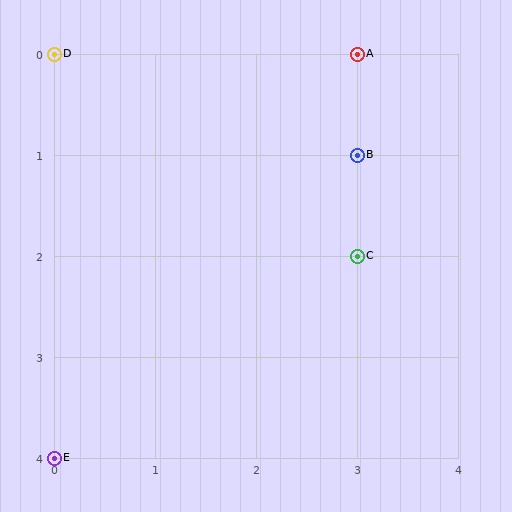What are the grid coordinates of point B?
Point B is at grid coordinates (3, 1).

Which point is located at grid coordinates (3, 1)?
Point B is at (3, 1).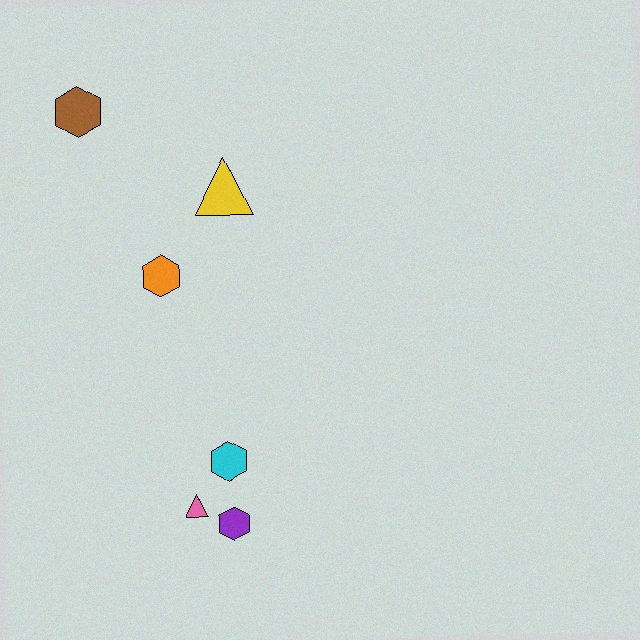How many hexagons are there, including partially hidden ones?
There are 4 hexagons.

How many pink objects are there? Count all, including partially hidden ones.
There is 1 pink object.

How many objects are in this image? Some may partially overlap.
There are 6 objects.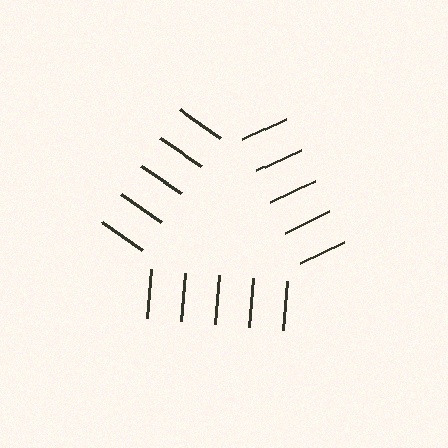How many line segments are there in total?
15 — 5 along each of the 3 edges.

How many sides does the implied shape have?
3 sides — the line-ends trace a triangle.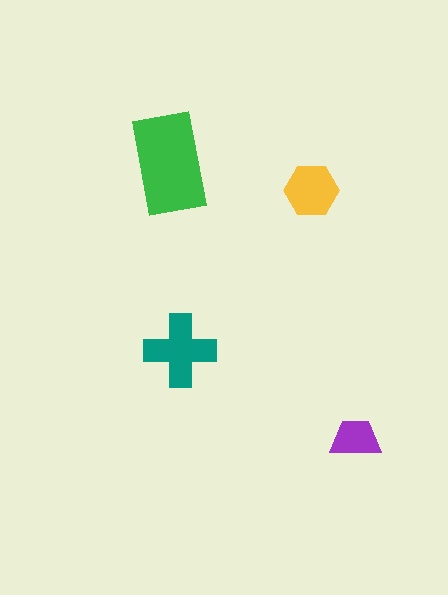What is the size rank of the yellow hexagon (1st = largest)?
3rd.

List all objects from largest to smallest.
The green rectangle, the teal cross, the yellow hexagon, the purple trapezoid.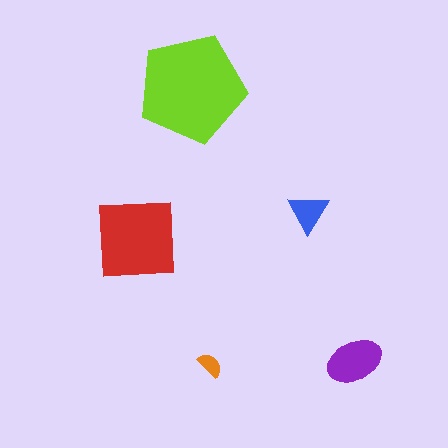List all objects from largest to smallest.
The lime pentagon, the red square, the purple ellipse, the blue triangle, the orange semicircle.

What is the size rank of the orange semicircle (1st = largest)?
5th.